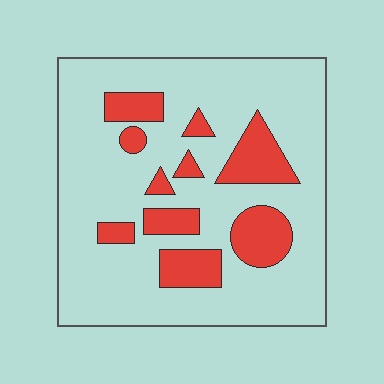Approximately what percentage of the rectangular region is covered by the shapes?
Approximately 20%.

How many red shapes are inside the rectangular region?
10.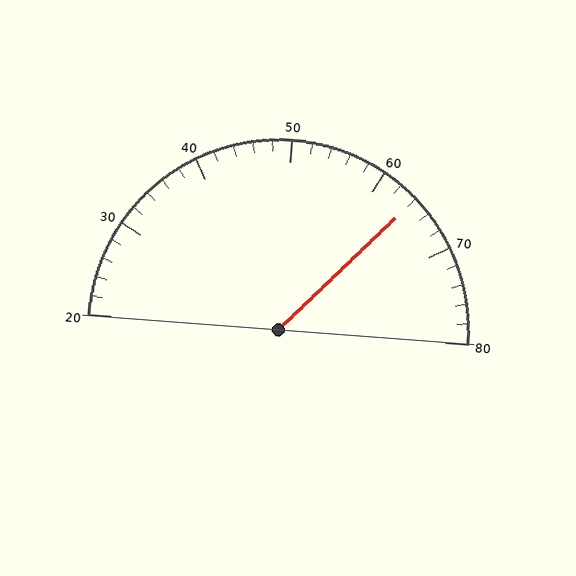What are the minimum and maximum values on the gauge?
The gauge ranges from 20 to 80.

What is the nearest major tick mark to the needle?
The nearest major tick mark is 60.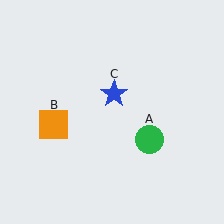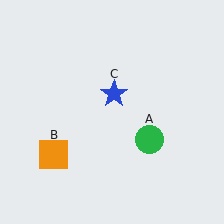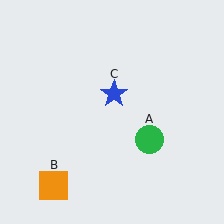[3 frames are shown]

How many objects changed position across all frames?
1 object changed position: orange square (object B).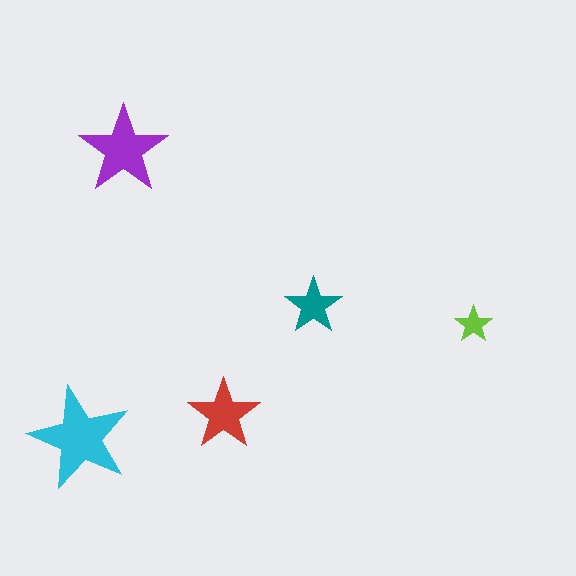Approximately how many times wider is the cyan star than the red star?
About 1.5 times wider.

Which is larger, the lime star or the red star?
The red one.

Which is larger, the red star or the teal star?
The red one.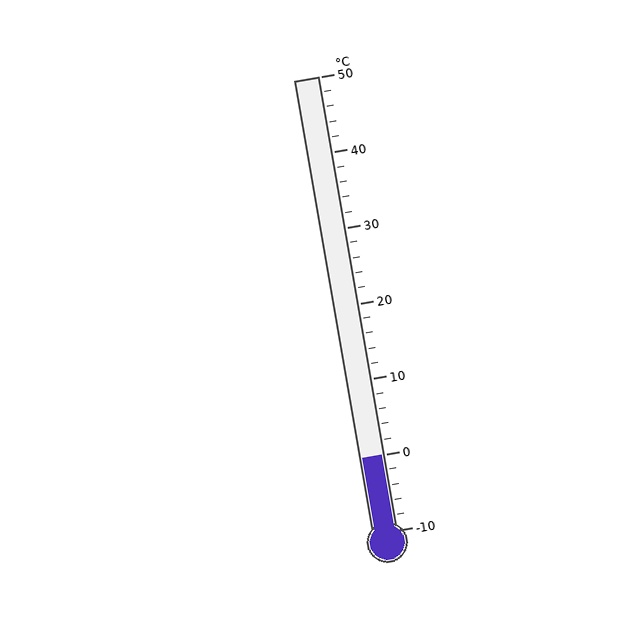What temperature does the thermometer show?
The thermometer shows approximately 0°C.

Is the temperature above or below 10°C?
The temperature is below 10°C.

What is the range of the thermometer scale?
The thermometer scale ranges from -10°C to 50°C.